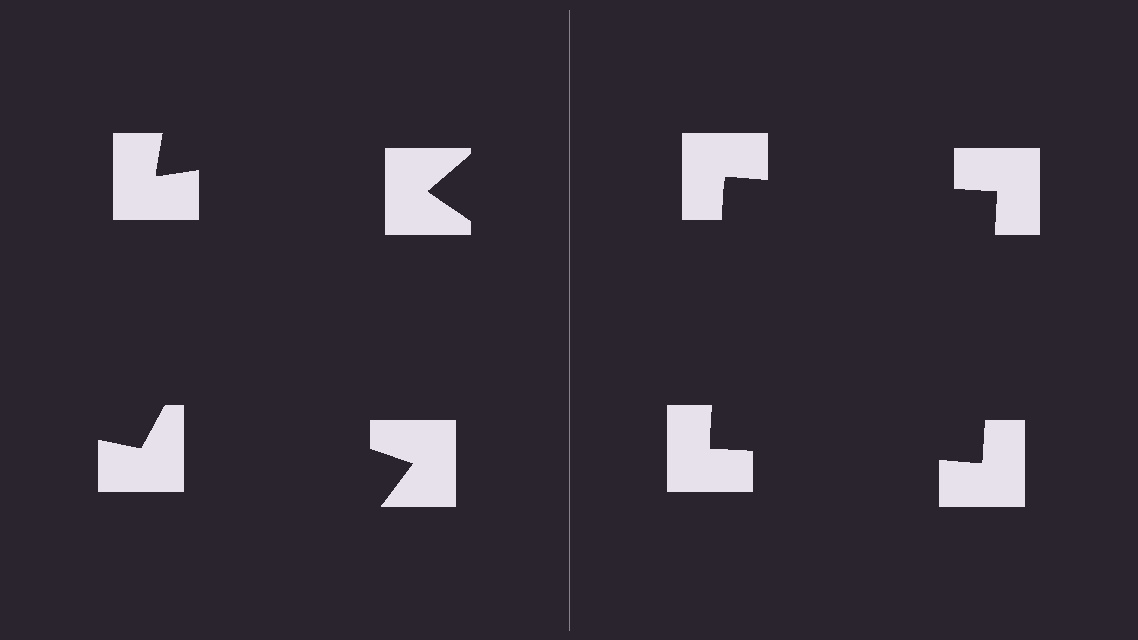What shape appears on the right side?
An illusory square.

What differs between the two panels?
The notched squares are positioned identically on both sides; only the wedge orientations differ. On the right they align to a square; on the left they are misaligned.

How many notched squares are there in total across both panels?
8 — 4 on each side.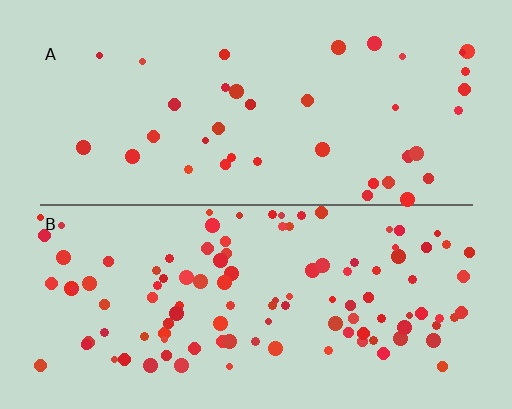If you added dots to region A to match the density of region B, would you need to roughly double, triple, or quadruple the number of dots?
Approximately triple.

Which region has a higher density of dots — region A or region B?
B (the bottom).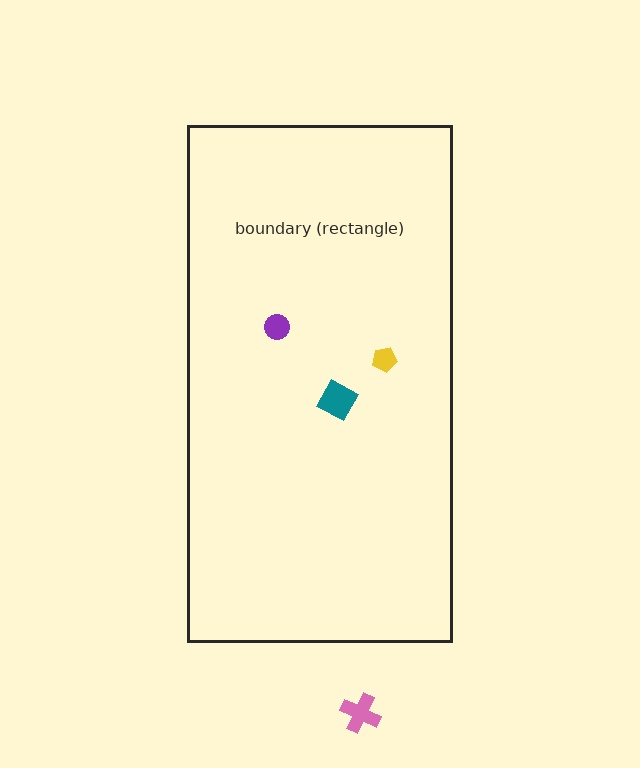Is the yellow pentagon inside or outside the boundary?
Inside.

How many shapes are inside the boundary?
3 inside, 1 outside.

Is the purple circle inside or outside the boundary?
Inside.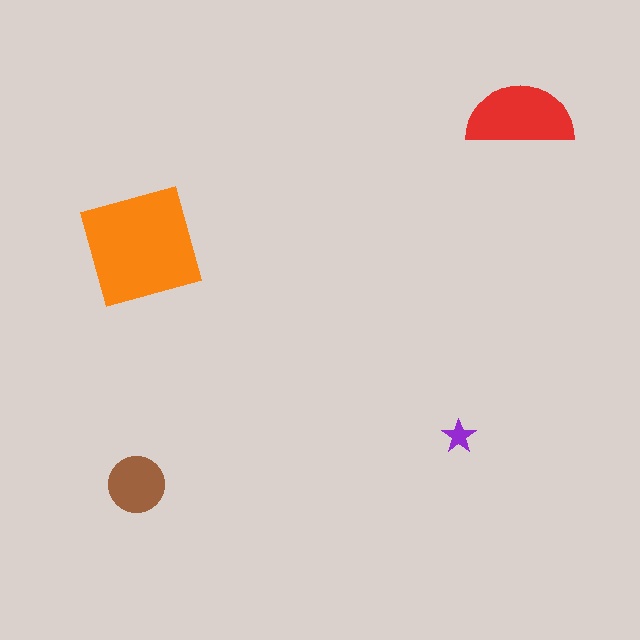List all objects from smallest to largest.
The purple star, the brown circle, the red semicircle, the orange square.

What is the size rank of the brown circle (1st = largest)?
3rd.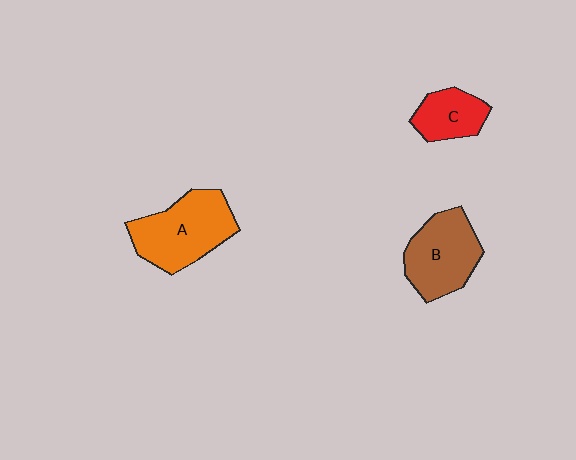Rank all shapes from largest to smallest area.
From largest to smallest: A (orange), B (brown), C (red).